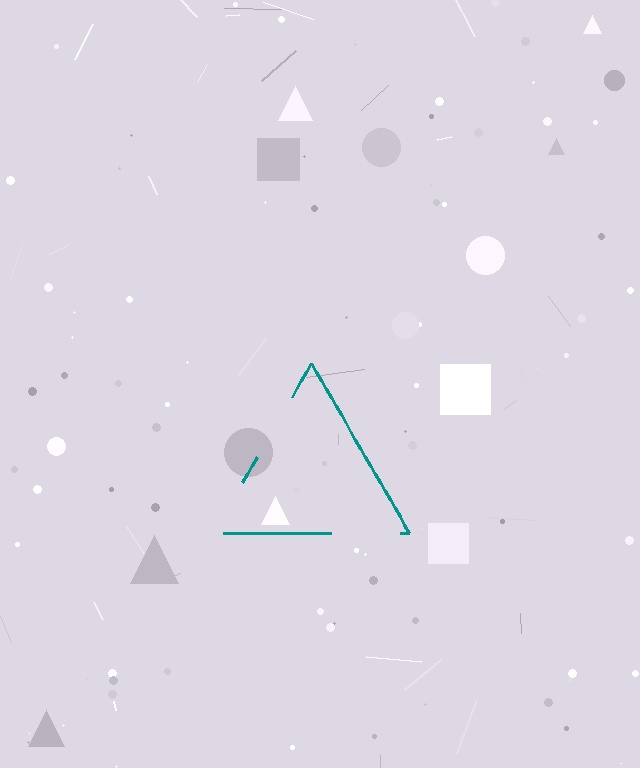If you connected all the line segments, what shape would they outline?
They would outline a triangle.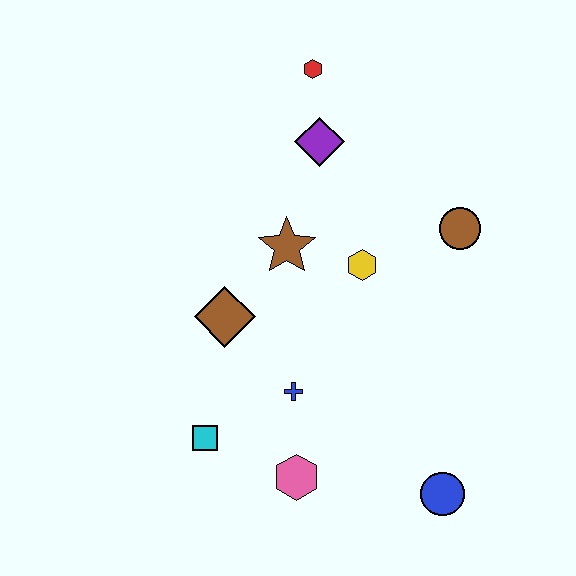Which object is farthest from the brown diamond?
The blue circle is farthest from the brown diamond.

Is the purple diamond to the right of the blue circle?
No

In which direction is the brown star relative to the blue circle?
The brown star is above the blue circle.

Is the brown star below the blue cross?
No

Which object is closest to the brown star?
The yellow hexagon is closest to the brown star.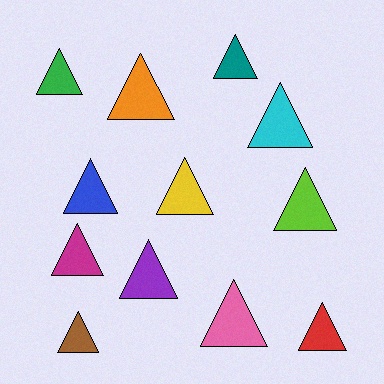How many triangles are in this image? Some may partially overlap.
There are 12 triangles.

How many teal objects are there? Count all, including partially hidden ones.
There is 1 teal object.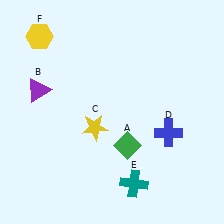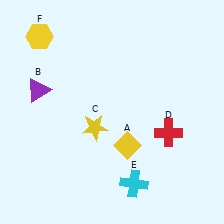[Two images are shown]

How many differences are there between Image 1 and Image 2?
There are 3 differences between the two images.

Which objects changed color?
A changed from green to yellow. D changed from blue to red. E changed from teal to cyan.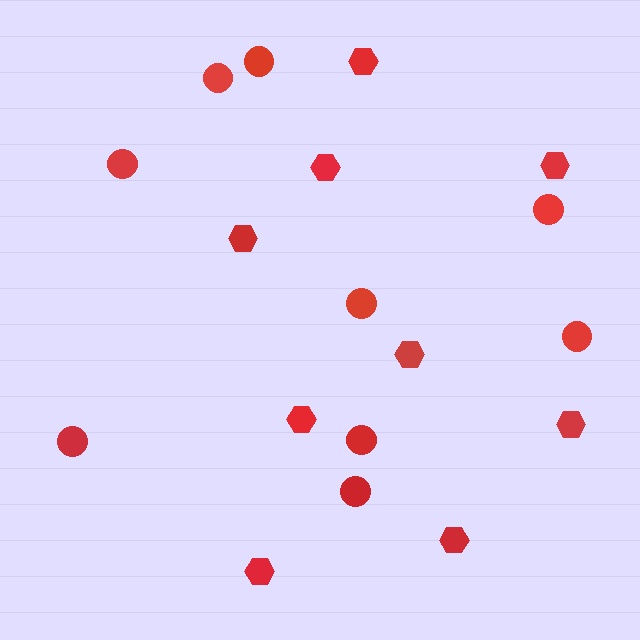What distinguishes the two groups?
There are 2 groups: one group of hexagons (9) and one group of circles (9).